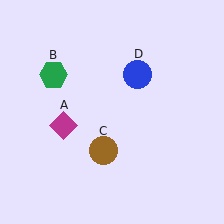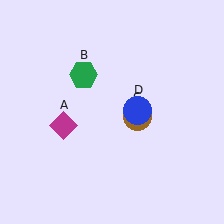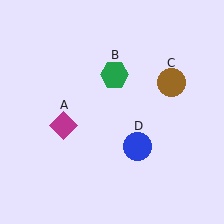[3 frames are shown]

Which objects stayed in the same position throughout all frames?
Magenta diamond (object A) remained stationary.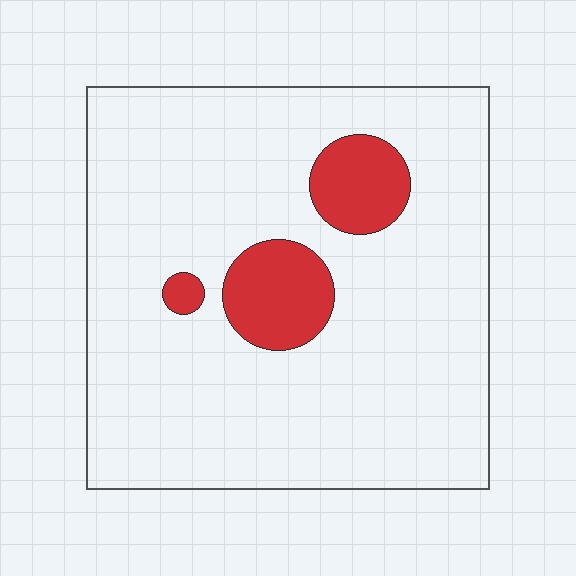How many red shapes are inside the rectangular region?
3.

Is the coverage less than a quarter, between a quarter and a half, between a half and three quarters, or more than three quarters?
Less than a quarter.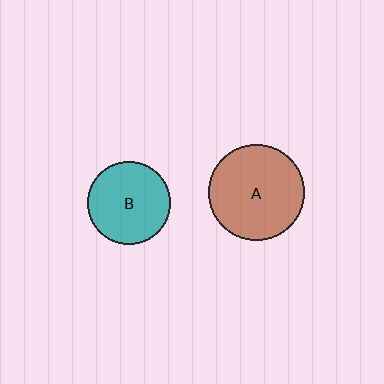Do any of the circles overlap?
No, none of the circles overlap.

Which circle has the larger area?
Circle A (brown).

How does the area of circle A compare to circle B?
Approximately 1.3 times.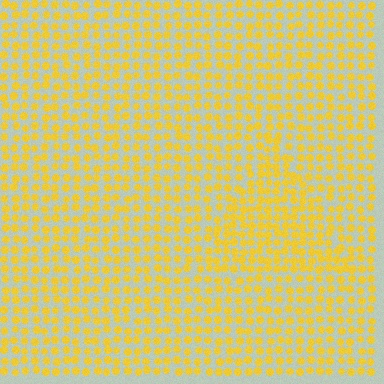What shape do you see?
I see a triangle.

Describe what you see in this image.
The image contains small yellow elements arranged at two different densities. A triangle-shaped region is visible where the elements are more densely packed than the surrounding area.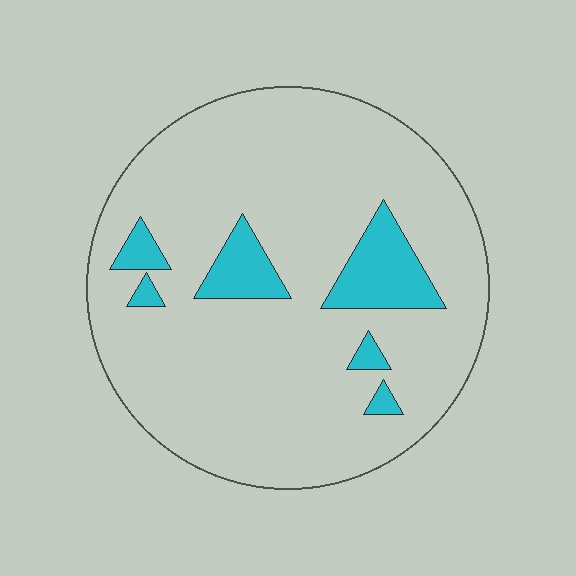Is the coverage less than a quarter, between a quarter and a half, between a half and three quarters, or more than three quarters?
Less than a quarter.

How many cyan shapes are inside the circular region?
6.